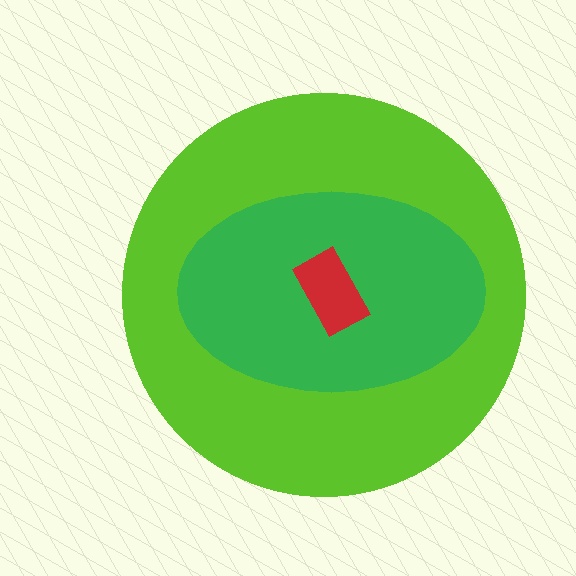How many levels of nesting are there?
3.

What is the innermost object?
The red rectangle.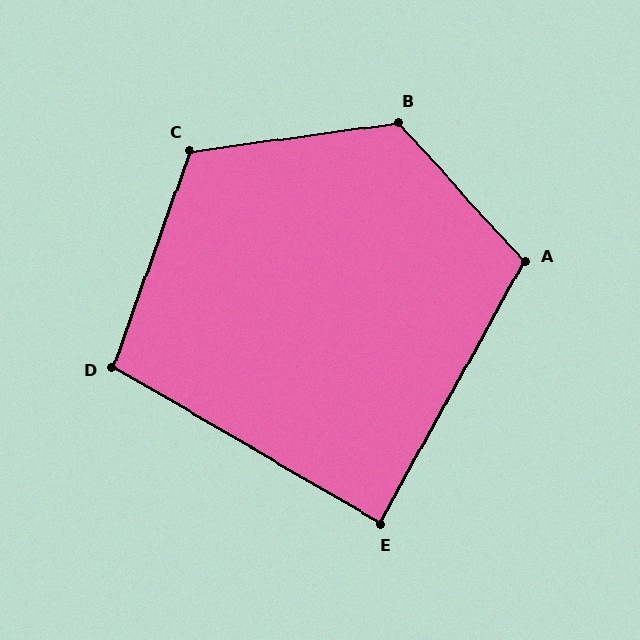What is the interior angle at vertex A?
Approximately 109 degrees (obtuse).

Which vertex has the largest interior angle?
B, at approximately 124 degrees.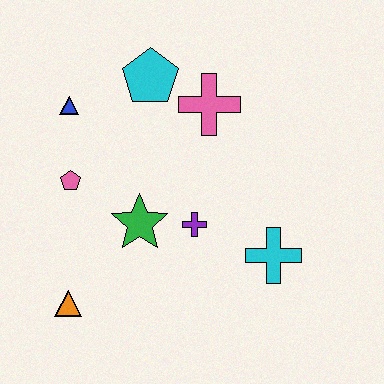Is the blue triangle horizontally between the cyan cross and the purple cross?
No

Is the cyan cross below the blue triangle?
Yes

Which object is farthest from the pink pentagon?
The cyan cross is farthest from the pink pentagon.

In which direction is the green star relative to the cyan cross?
The green star is to the left of the cyan cross.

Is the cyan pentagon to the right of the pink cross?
No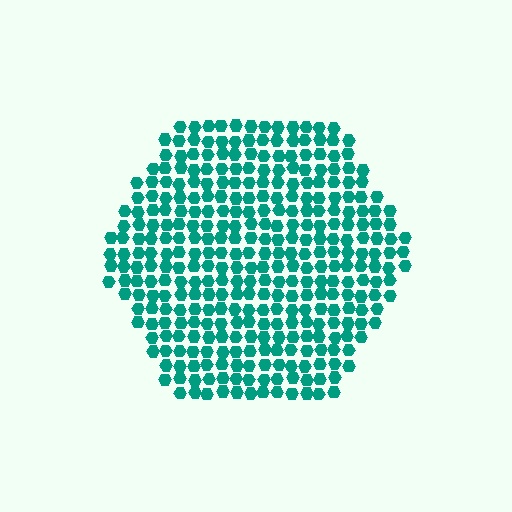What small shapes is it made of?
It is made of small hexagons.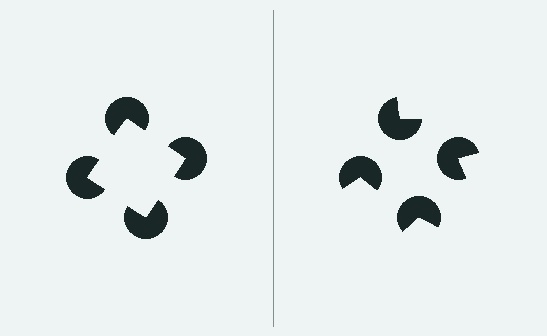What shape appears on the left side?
An illusory square.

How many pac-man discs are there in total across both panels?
8 — 4 on each side.